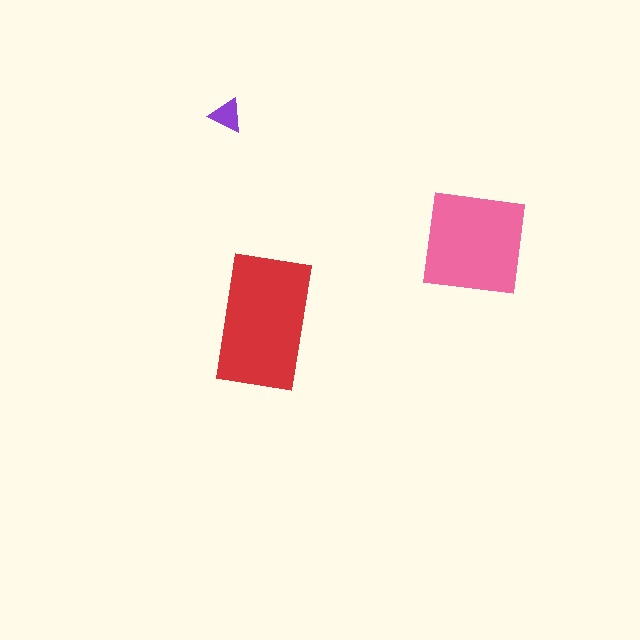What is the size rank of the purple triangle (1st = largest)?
3rd.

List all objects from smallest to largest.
The purple triangle, the pink square, the red rectangle.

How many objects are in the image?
There are 3 objects in the image.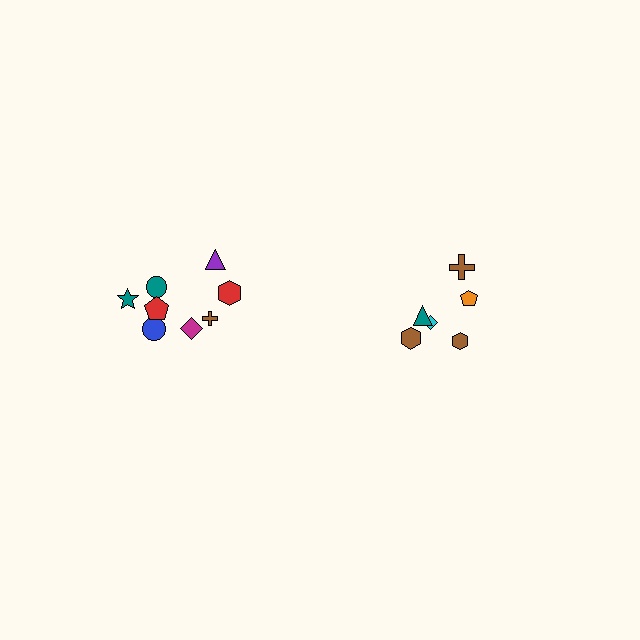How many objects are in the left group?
There are 8 objects.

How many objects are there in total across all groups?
There are 14 objects.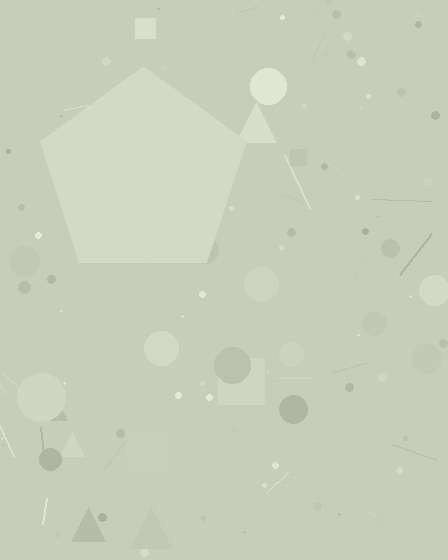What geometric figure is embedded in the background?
A pentagon is embedded in the background.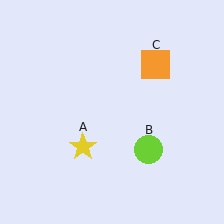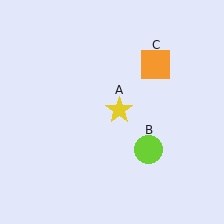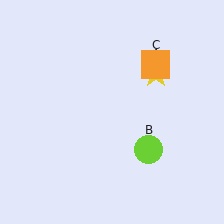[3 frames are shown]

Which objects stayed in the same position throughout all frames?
Lime circle (object B) and orange square (object C) remained stationary.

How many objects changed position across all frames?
1 object changed position: yellow star (object A).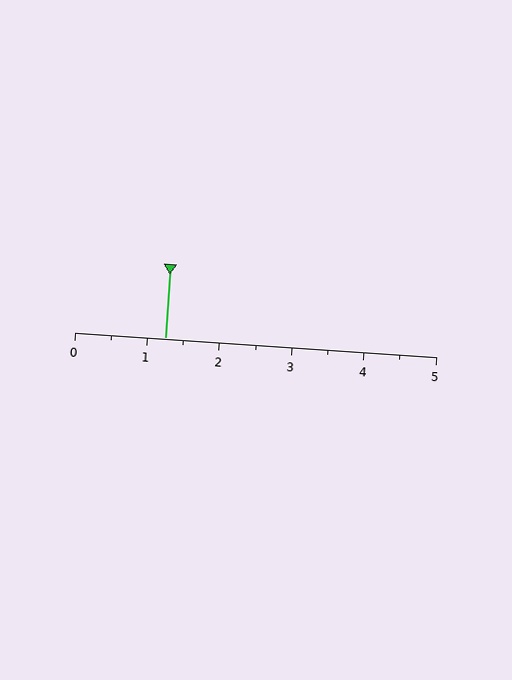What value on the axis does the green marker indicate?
The marker indicates approximately 1.2.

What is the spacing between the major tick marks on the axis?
The major ticks are spaced 1 apart.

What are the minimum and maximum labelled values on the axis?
The axis runs from 0 to 5.